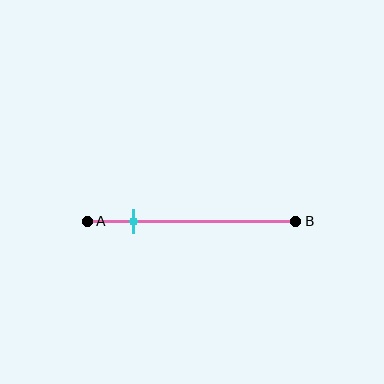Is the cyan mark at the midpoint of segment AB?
No, the mark is at about 20% from A, not at the 50% midpoint.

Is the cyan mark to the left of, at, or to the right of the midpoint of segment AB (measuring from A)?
The cyan mark is to the left of the midpoint of segment AB.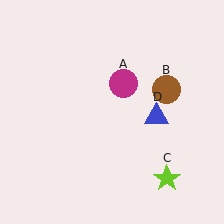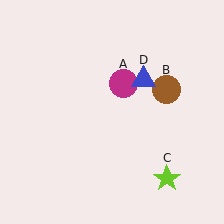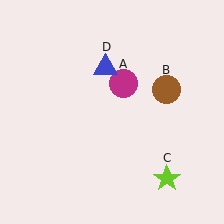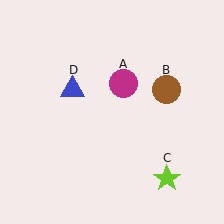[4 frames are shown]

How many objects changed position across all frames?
1 object changed position: blue triangle (object D).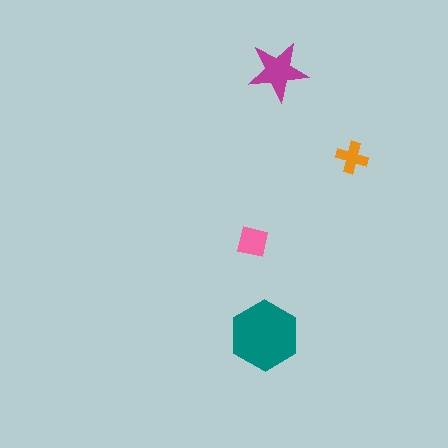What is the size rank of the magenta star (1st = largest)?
2nd.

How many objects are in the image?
There are 4 objects in the image.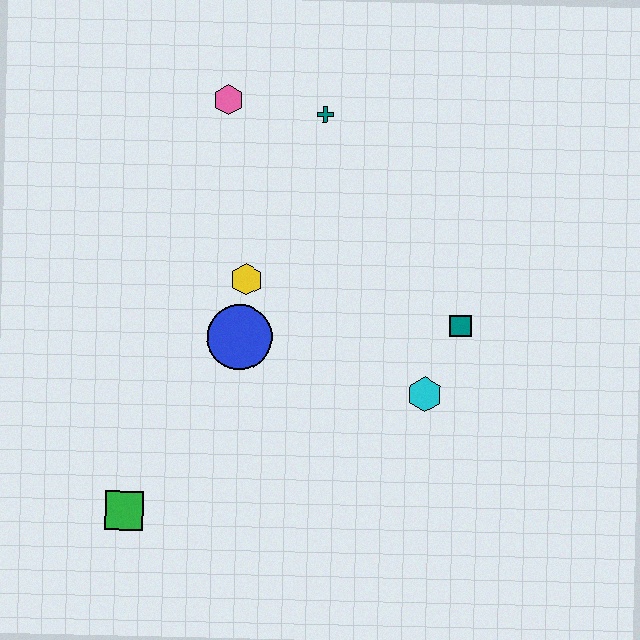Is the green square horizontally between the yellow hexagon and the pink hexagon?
No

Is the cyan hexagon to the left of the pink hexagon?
No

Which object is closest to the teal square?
The cyan hexagon is closest to the teal square.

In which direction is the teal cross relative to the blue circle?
The teal cross is above the blue circle.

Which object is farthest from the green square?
The teal cross is farthest from the green square.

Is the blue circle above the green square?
Yes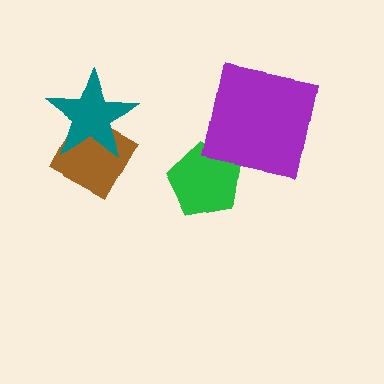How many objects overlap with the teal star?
1 object overlaps with the teal star.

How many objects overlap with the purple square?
0 objects overlap with the purple square.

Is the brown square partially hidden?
Yes, it is partially covered by another shape.